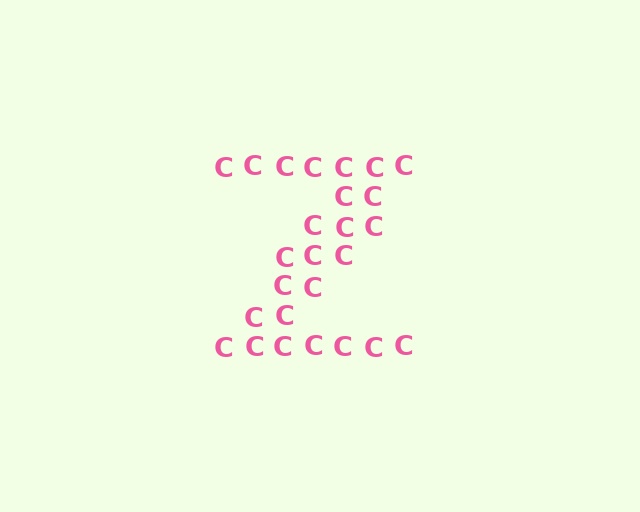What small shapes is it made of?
It is made of small letter C's.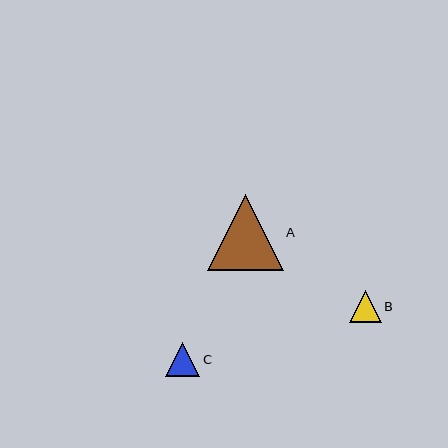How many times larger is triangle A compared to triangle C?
Triangle A is approximately 2.2 times the size of triangle C.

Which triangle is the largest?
Triangle A is the largest with a size of approximately 76 pixels.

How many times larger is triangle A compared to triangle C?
Triangle A is approximately 2.2 times the size of triangle C.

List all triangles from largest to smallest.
From largest to smallest: A, C, B.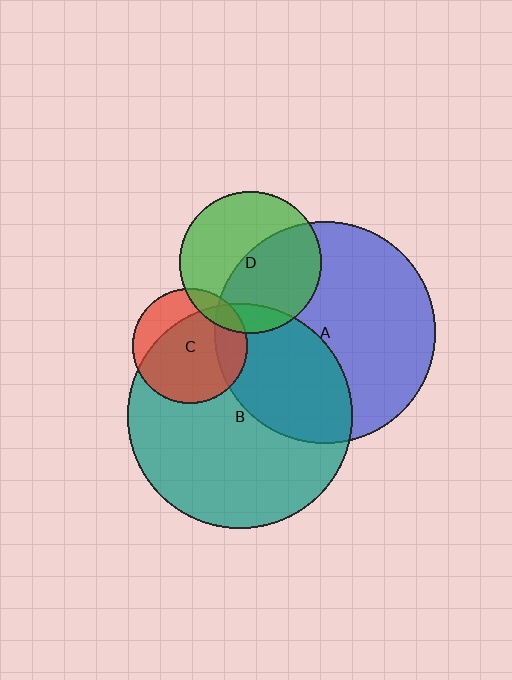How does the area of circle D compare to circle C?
Approximately 1.5 times.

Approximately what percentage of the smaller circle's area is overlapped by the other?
Approximately 35%.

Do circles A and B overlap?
Yes.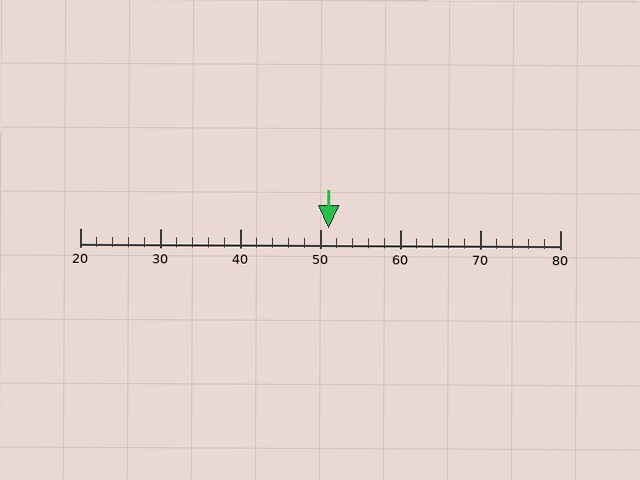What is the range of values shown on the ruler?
The ruler shows values from 20 to 80.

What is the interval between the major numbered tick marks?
The major tick marks are spaced 10 units apart.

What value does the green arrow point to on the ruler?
The green arrow points to approximately 51.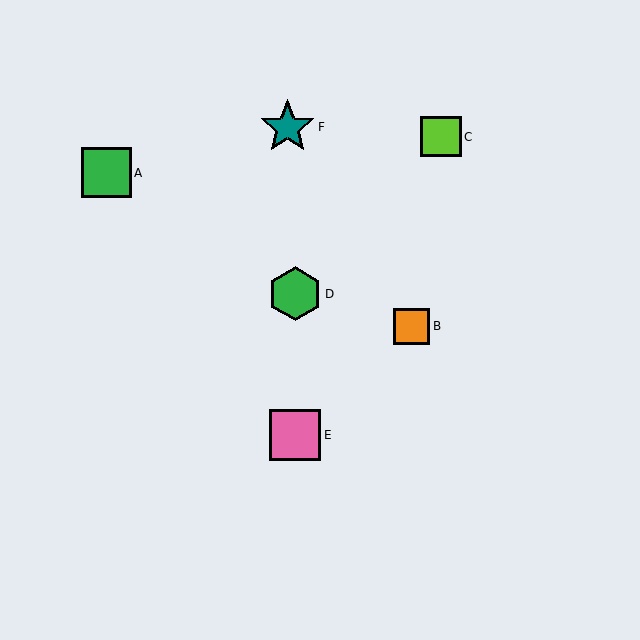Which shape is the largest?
The teal star (labeled F) is the largest.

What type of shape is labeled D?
Shape D is a green hexagon.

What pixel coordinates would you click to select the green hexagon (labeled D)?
Click at (295, 294) to select the green hexagon D.